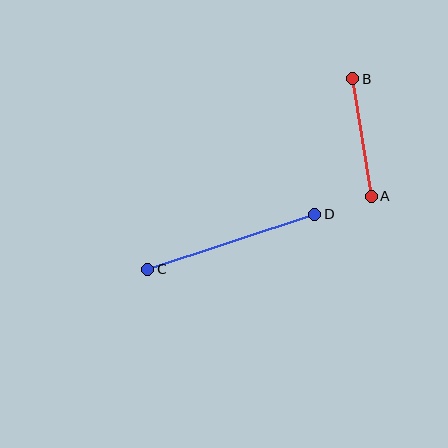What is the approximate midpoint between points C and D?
The midpoint is at approximately (231, 242) pixels.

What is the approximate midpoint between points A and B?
The midpoint is at approximately (362, 137) pixels.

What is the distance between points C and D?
The distance is approximately 176 pixels.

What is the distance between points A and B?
The distance is approximately 119 pixels.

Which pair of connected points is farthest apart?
Points C and D are farthest apart.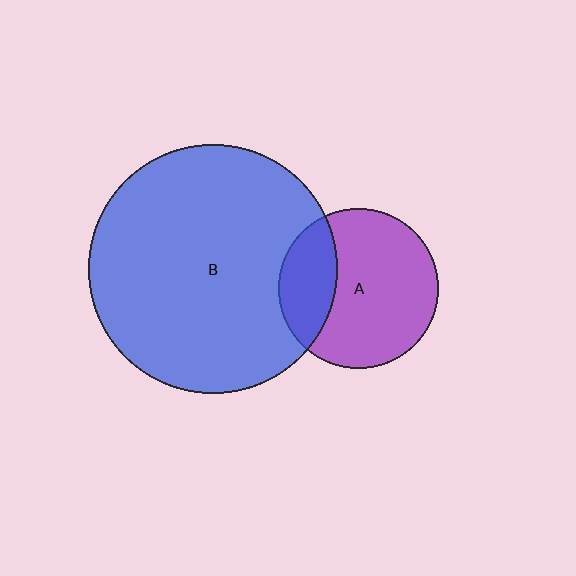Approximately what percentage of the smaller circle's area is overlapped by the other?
Approximately 25%.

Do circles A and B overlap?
Yes.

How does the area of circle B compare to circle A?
Approximately 2.4 times.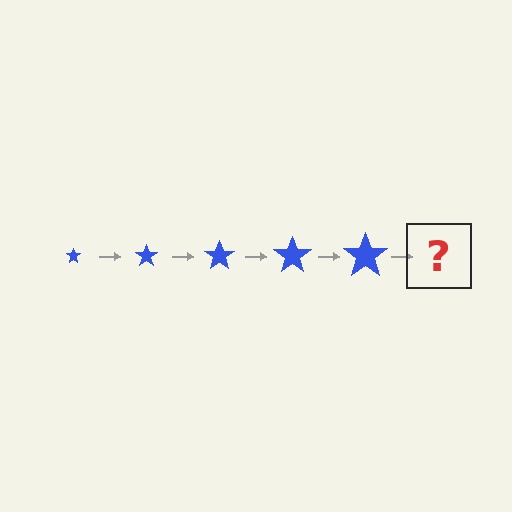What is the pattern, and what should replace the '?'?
The pattern is that the star gets progressively larger each step. The '?' should be a blue star, larger than the previous one.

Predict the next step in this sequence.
The next step is a blue star, larger than the previous one.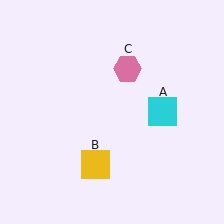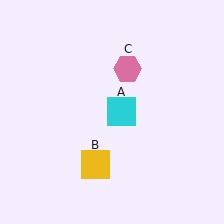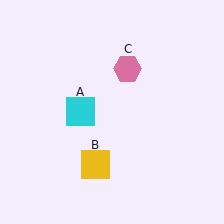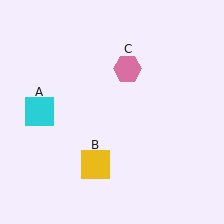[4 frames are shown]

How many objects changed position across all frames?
1 object changed position: cyan square (object A).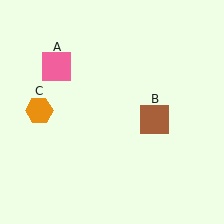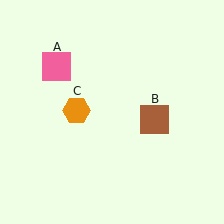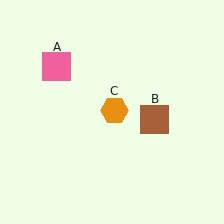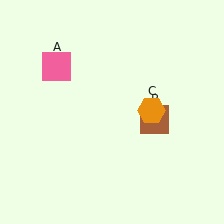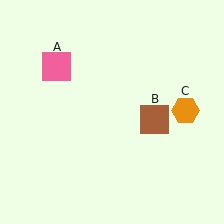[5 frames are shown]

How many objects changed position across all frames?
1 object changed position: orange hexagon (object C).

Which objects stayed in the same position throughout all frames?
Pink square (object A) and brown square (object B) remained stationary.